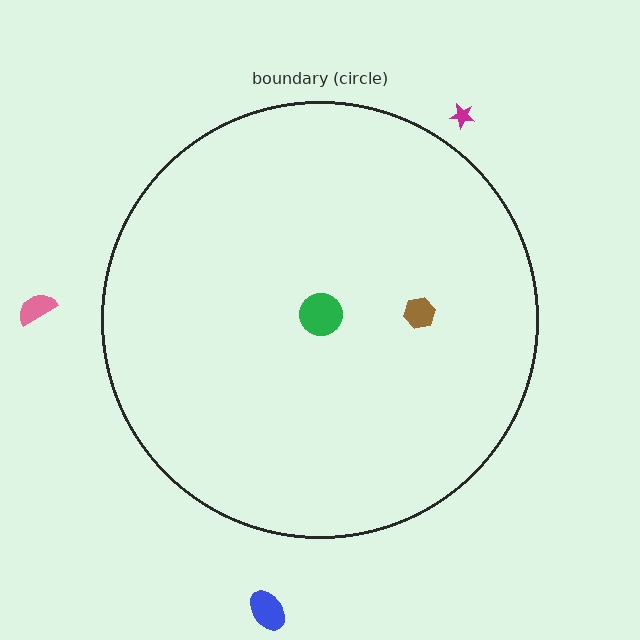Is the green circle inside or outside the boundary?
Inside.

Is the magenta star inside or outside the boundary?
Outside.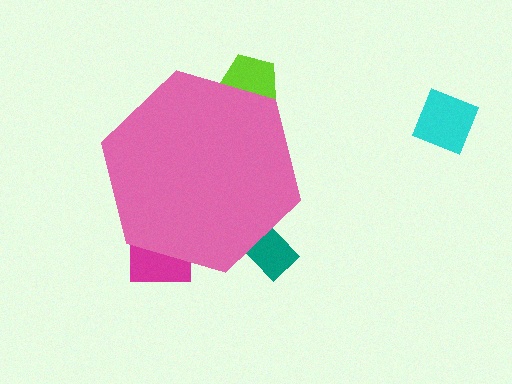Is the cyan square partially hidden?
No, the cyan square is fully visible.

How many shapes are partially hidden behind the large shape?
3 shapes are partially hidden.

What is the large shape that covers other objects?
A pink hexagon.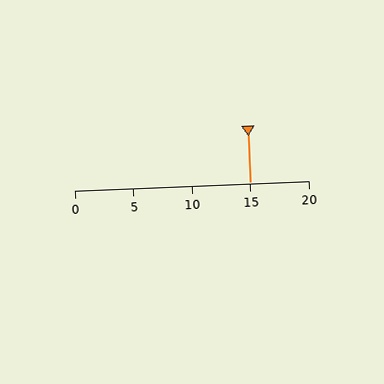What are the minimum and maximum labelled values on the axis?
The axis runs from 0 to 20.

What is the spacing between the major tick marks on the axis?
The major ticks are spaced 5 apart.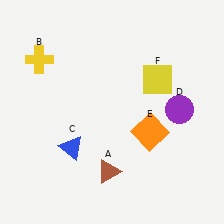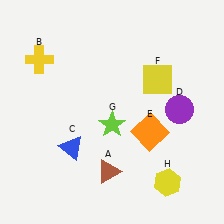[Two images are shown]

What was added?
A lime star (G), a yellow hexagon (H) were added in Image 2.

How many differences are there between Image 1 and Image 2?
There are 2 differences between the two images.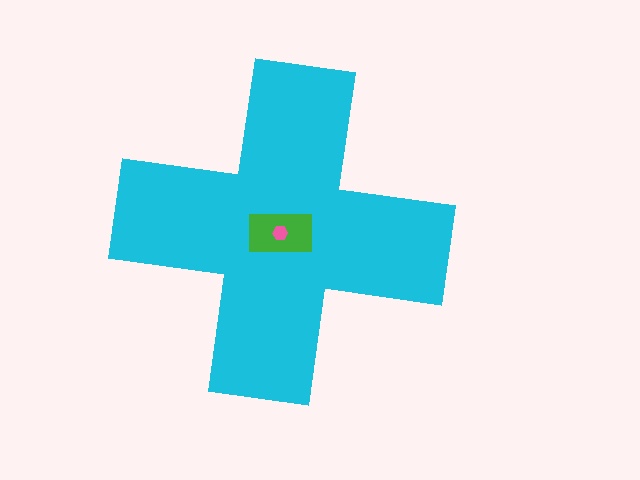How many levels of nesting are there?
3.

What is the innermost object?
The pink hexagon.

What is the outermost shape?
The cyan cross.